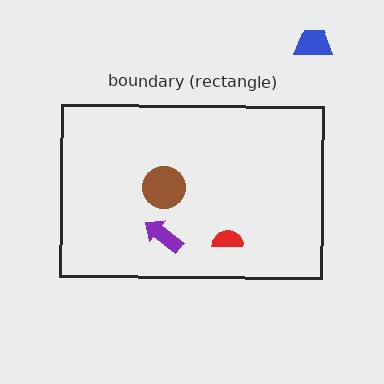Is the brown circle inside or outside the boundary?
Inside.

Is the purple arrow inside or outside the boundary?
Inside.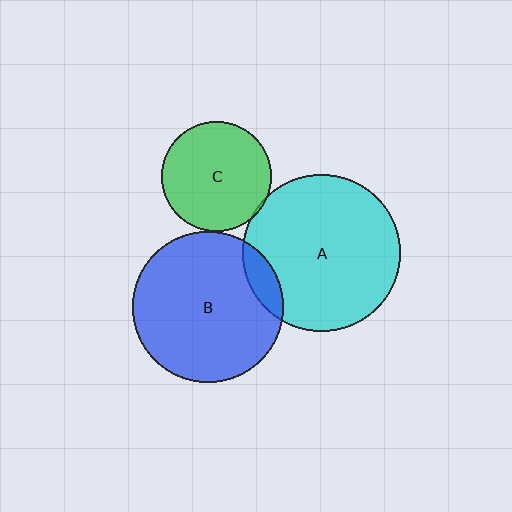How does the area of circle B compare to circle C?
Approximately 1.9 times.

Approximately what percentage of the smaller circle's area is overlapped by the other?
Approximately 5%.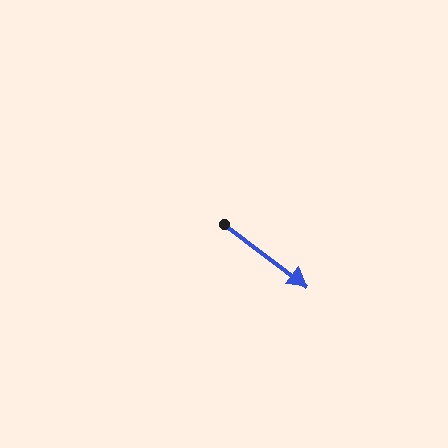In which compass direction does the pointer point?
Southeast.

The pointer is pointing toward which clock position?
Roughly 4 o'clock.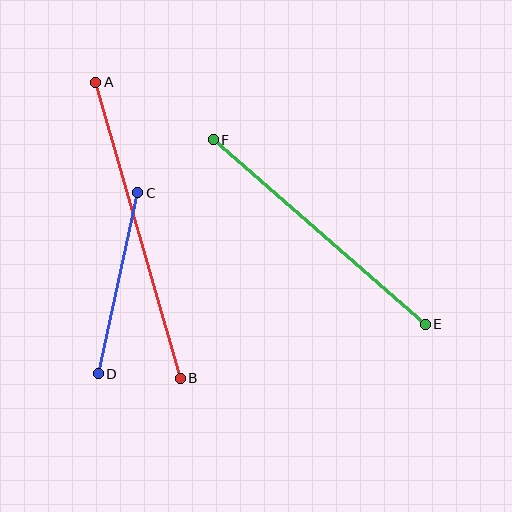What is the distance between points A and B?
The distance is approximately 308 pixels.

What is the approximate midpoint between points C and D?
The midpoint is at approximately (118, 283) pixels.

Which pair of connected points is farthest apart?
Points A and B are farthest apart.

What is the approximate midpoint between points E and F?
The midpoint is at approximately (319, 232) pixels.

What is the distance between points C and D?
The distance is approximately 185 pixels.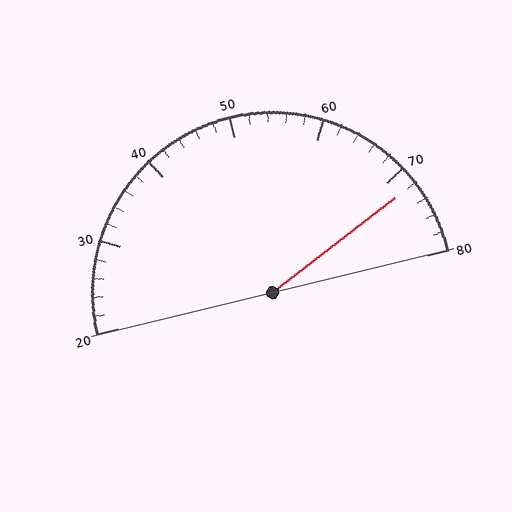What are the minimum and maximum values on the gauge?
The gauge ranges from 20 to 80.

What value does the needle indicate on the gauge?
The needle indicates approximately 72.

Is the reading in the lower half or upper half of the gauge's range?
The reading is in the upper half of the range (20 to 80).